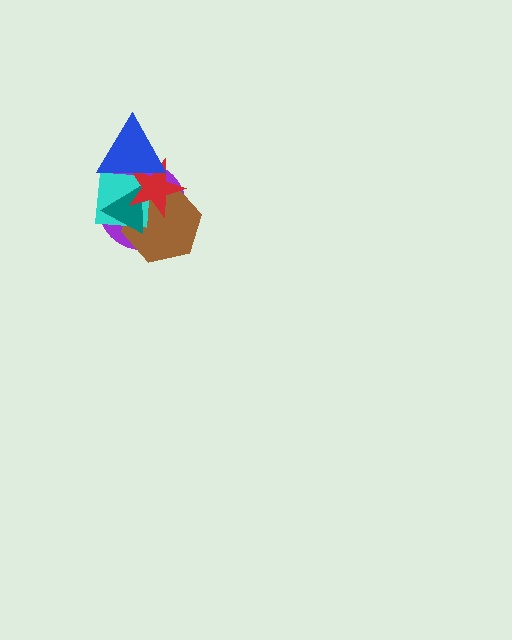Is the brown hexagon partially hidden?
Yes, it is partially covered by another shape.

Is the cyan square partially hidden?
Yes, it is partially covered by another shape.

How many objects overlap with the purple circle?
5 objects overlap with the purple circle.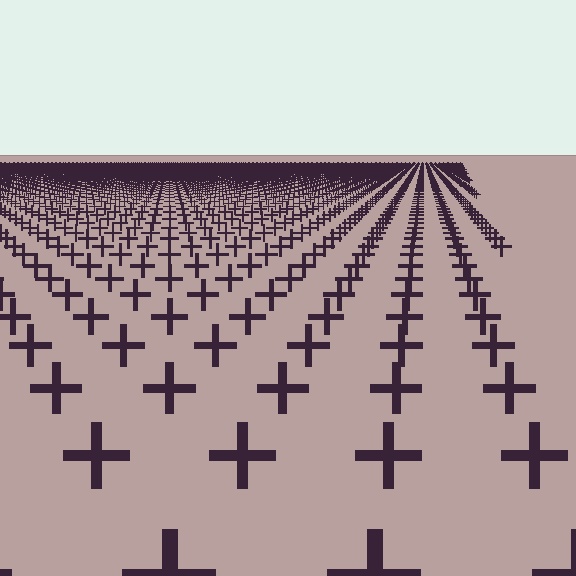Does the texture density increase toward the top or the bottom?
Density increases toward the top.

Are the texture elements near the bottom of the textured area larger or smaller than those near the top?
Larger. Near the bottom, elements are closer to the viewer and appear at a bigger on-screen size.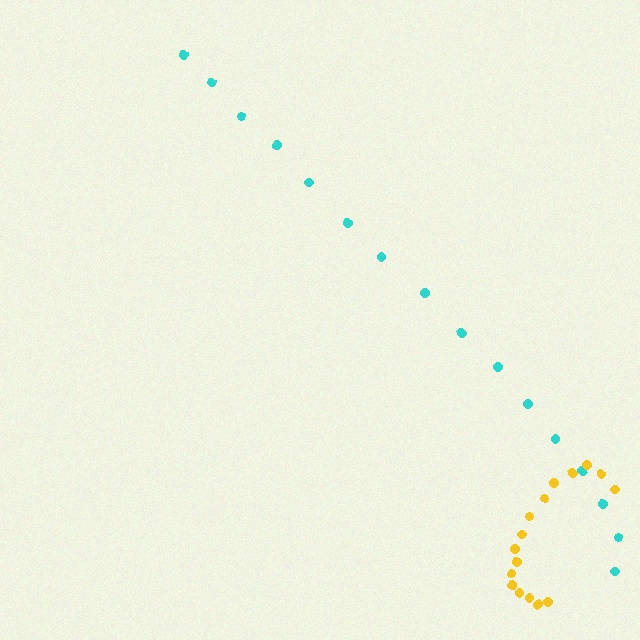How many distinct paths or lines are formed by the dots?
There are 2 distinct paths.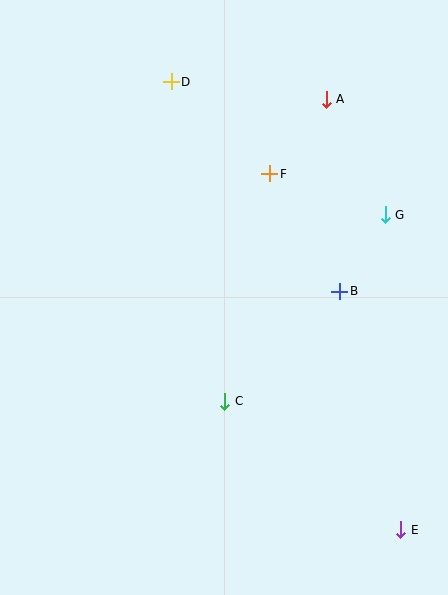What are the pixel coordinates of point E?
Point E is at (401, 530).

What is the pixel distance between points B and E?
The distance between B and E is 246 pixels.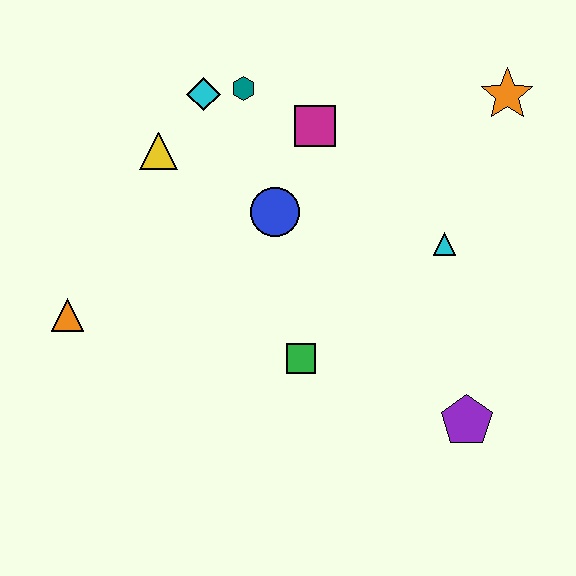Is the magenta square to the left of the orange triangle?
No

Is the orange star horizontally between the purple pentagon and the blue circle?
No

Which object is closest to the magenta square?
The teal hexagon is closest to the magenta square.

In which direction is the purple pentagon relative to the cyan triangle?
The purple pentagon is below the cyan triangle.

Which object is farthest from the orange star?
The orange triangle is farthest from the orange star.